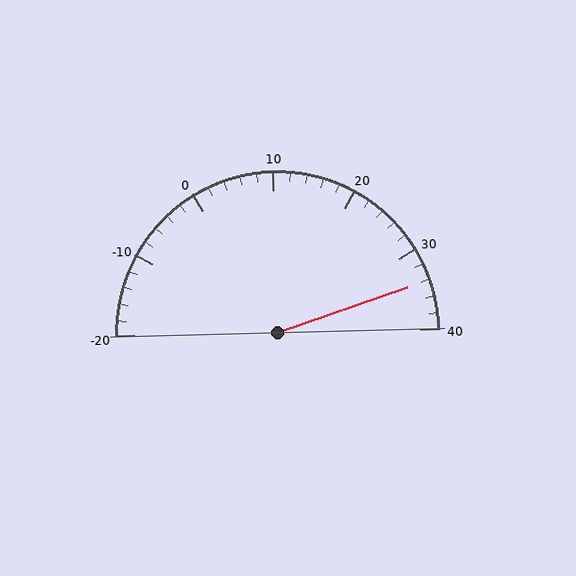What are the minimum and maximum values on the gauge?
The gauge ranges from -20 to 40.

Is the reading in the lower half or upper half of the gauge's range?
The reading is in the upper half of the range (-20 to 40).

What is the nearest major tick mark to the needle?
The nearest major tick mark is 30.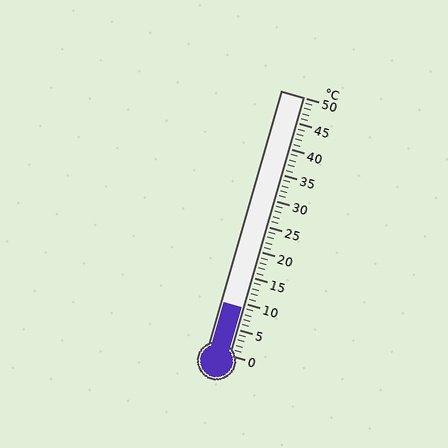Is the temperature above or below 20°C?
The temperature is below 20°C.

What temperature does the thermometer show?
The thermometer shows approximately 9°C.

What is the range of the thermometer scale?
The thermometer scale ranges from 0°C to 50°C.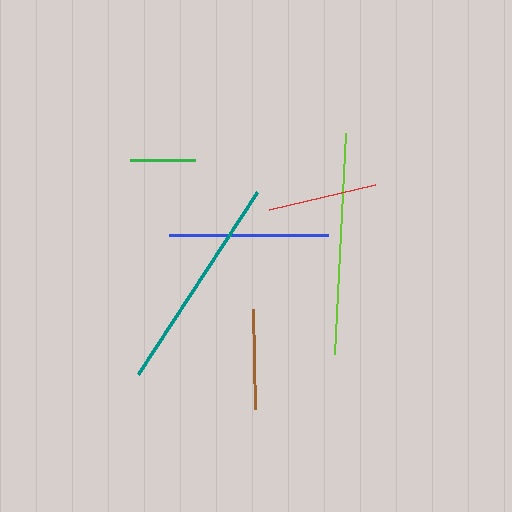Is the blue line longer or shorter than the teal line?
The teal line is longer than the blue line.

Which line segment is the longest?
The lime line is the longest at approximately 222 pixels.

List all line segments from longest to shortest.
From longest to shortest: lime, teal, blue, red, brown, green.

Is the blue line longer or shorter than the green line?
The blue line is longer than the green line.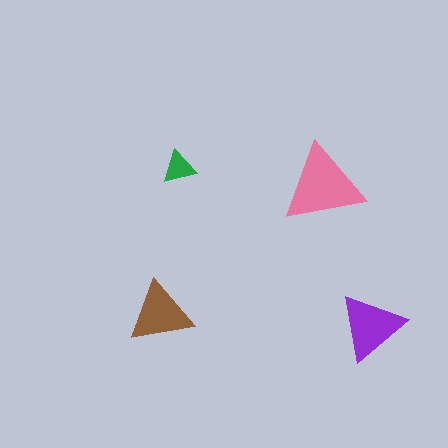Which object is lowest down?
The purple triangle is bottommost.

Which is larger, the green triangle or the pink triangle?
The pink one.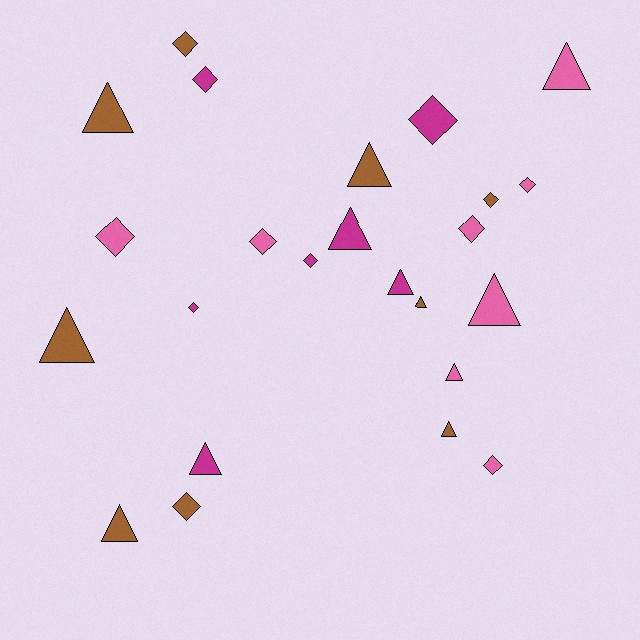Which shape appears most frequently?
Triangle, with 12 objects.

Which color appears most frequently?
Brown, with 9 objects.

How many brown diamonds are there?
There are 3 brown diamonds.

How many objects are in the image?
There are 24 objects.